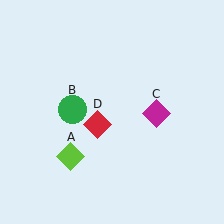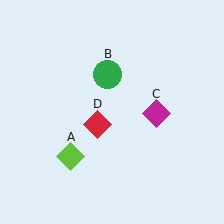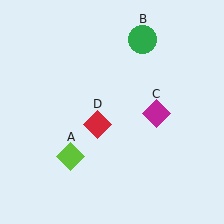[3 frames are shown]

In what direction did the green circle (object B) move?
The green circle (object B) moved up and to the right.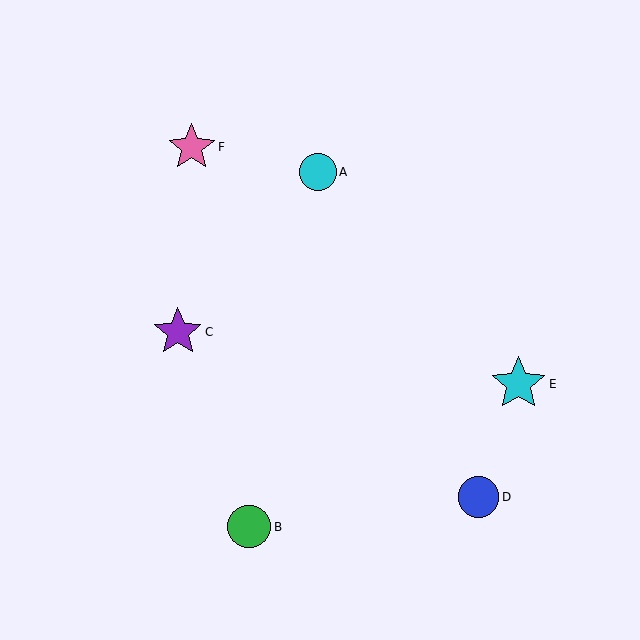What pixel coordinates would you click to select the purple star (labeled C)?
Click at (178, 332) to select the purple star C.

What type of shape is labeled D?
Shape D is a blue circle.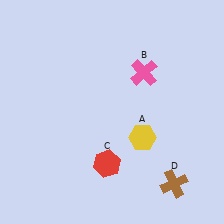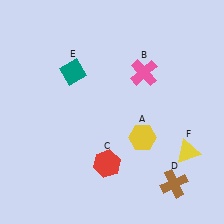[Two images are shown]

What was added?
A teal diamond (E), a yellow triangle (F) were added in Image 2.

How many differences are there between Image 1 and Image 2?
There are 2 differences between the two images.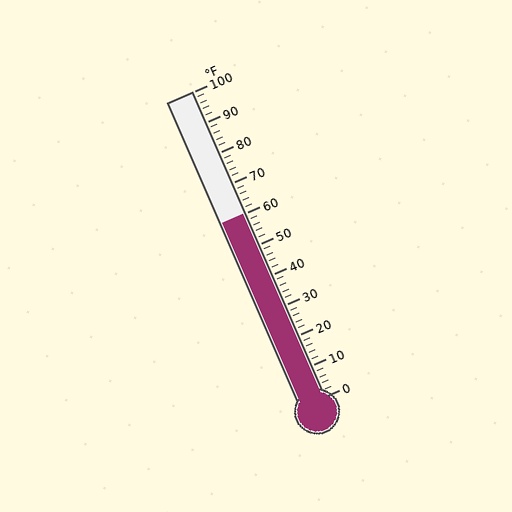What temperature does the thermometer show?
The thermometer shows approximately 60°F.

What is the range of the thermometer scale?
The thermometer scale ranges from 0°F to 100°F.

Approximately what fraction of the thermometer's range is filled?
The thermometer is filled to approximately 60% of its range.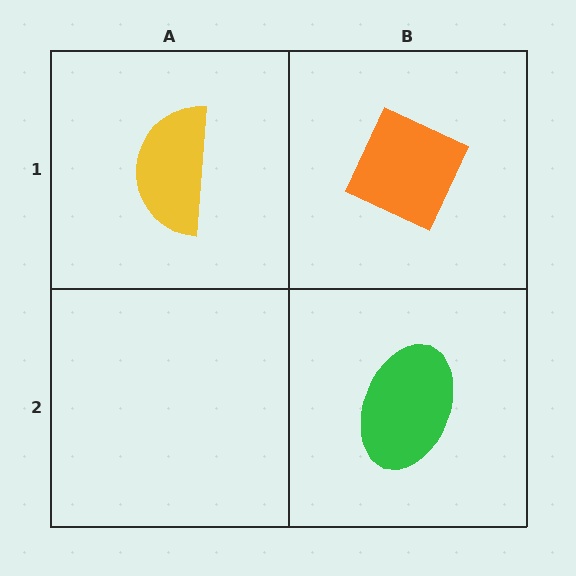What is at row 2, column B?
A green ellipse.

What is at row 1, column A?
A yellow semicircle.